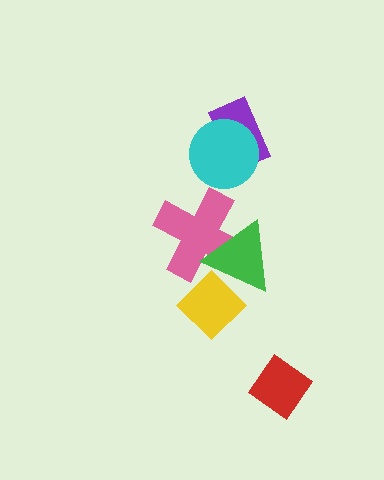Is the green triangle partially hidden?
Yes, it is partially covered by another shape.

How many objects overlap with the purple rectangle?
1 object overlaps with the purple rectangle.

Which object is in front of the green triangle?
The yellow diamond is in front of the green triangle.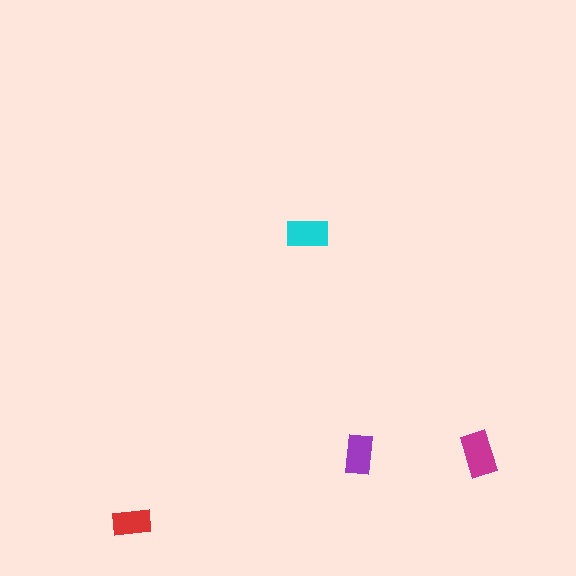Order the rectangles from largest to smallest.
the magenta one, the cyan one, the purple one, the red one.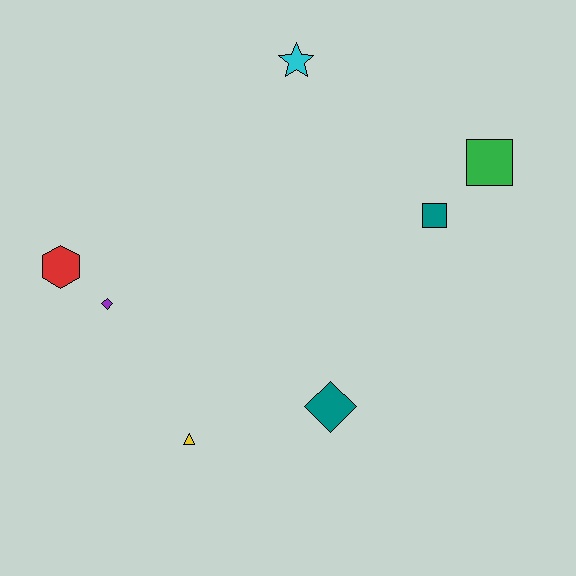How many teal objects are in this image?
There are 2 teal objects.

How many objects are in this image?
There are 7 objects.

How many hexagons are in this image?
There is 1 hexagon.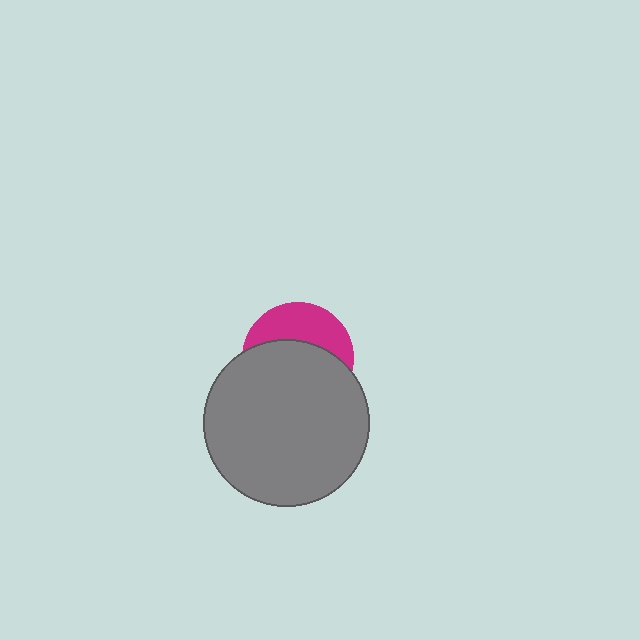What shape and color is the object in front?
The object in front is a gray circle.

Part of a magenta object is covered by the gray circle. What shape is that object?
It is a circle.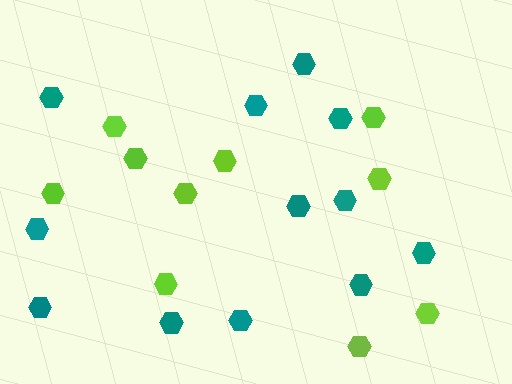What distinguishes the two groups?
There are 2 groups: one group of teal hexagons (12) and one group of lime hexagons (10).